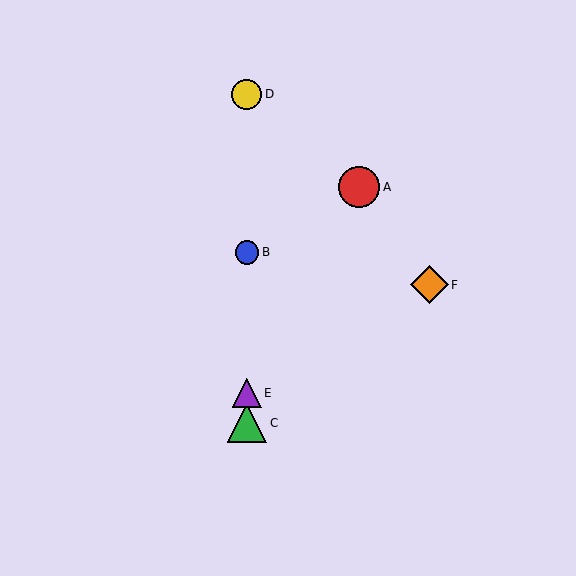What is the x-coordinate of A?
Object A is at x≈359.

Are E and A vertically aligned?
No, E is at x≈247 and A is at x≈359.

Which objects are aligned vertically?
Objects B, C, D, E are aligned vertically.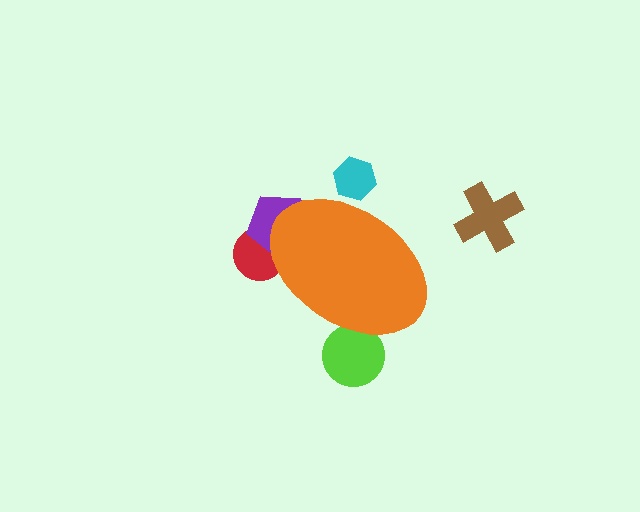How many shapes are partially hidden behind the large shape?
4 shapes are partially hidden.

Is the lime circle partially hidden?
Yes, the lime circle is partially hidden behind the orange ellipse.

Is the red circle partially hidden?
Yes, the red circle is partially hidden behind the orange ellipse.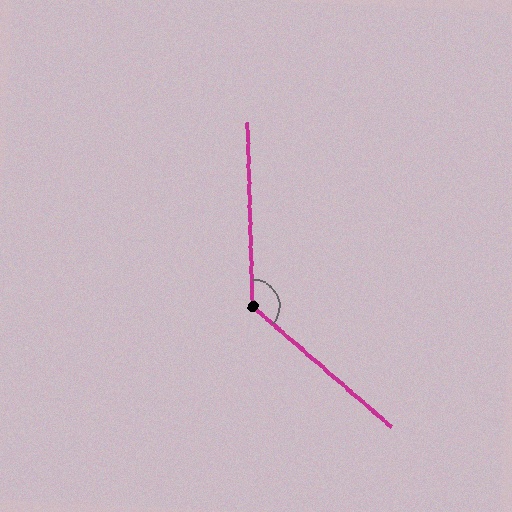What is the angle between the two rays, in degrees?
Approximately 133 degrees.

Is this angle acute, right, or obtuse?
It is obtuse.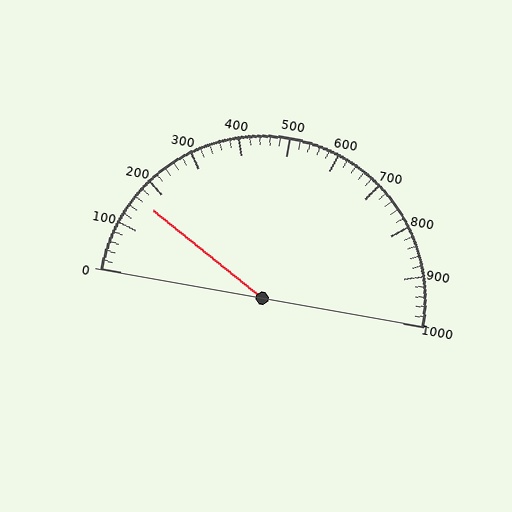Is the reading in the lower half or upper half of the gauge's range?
The reading is in the lower half of the range (0 to 1000).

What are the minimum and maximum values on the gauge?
The gauge ranges from 0 to 1000.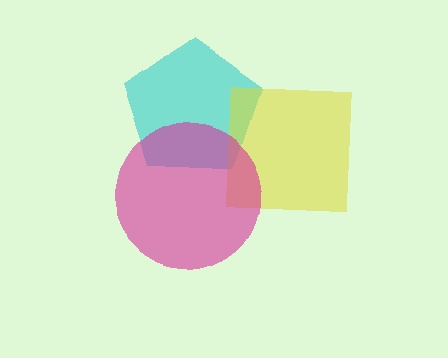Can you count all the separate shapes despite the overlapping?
Yes, there are 3 separate shapes.